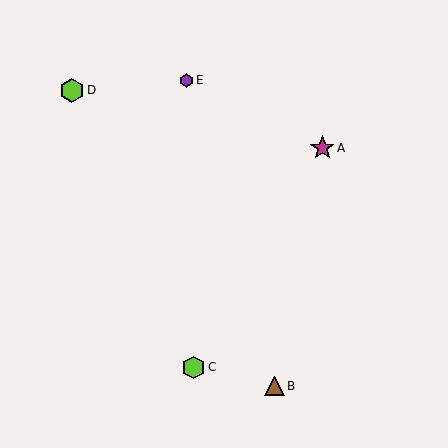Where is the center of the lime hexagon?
The center of the lime hexagon is at (72, 90).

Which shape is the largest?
The magenta star (labeled A) is the largest.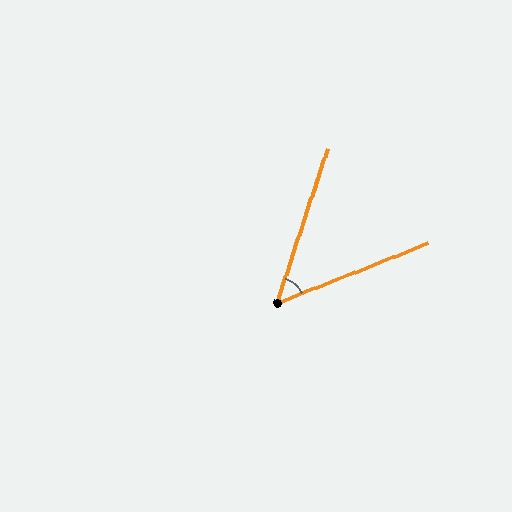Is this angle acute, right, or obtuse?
It is acute.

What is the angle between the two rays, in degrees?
Approximately 50 degrees.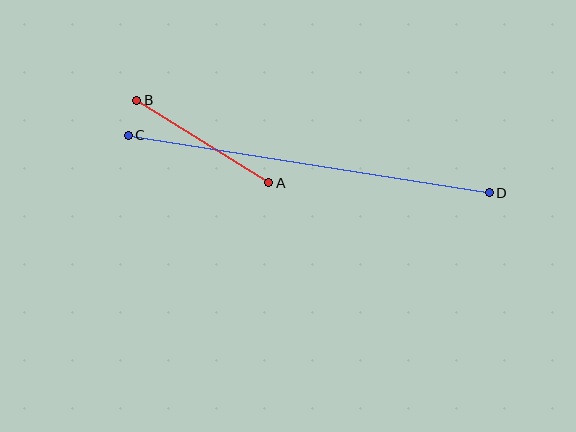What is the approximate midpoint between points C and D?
The midpoint is at approximately (309, 164) pixels.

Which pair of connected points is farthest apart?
Points C and D are farthest apart.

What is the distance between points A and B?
The distance is approximately 155 pixels.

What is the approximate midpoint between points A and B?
The midpoint is at approximately (203, 141) pixels.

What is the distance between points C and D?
The distance is approximately 365 pixels.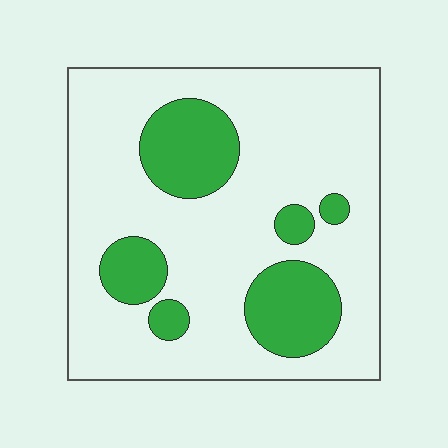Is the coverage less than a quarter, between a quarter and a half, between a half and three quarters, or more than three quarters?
Less than a quarter.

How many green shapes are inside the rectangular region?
6.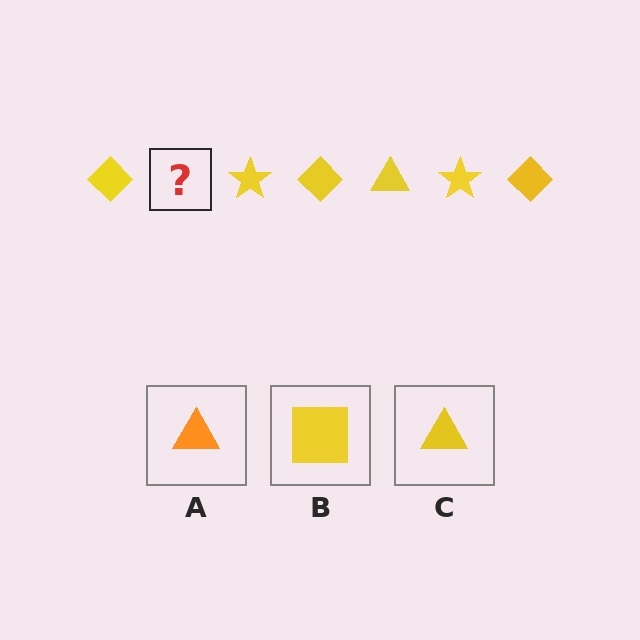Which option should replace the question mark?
Option C.